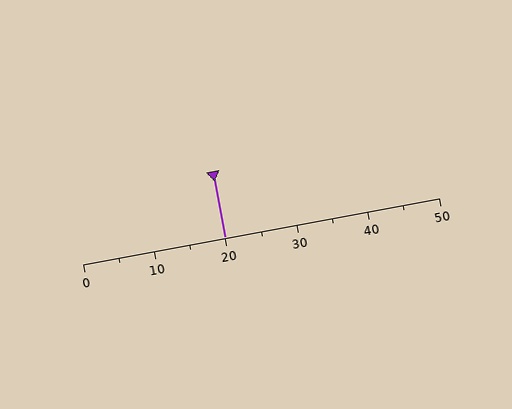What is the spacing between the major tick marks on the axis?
The major ticks are spaced 10 apart.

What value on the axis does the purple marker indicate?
The marker indicates approximately 20.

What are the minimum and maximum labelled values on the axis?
The axis runs from 0 to 50.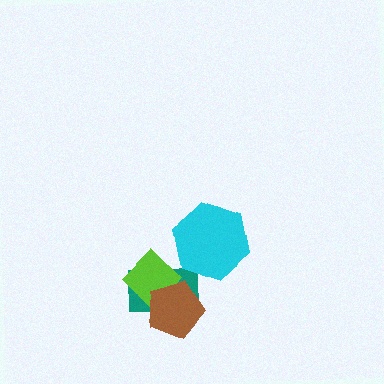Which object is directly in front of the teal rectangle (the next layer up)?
The lime diamond is directly in front of the teal rectangle.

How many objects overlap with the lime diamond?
2 objects overlap with the lime diamond.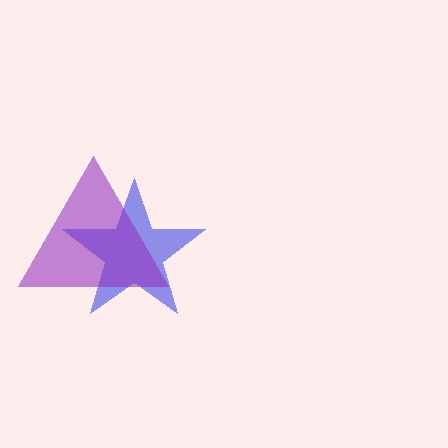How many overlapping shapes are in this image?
There are 2 overlapping shapes in the image.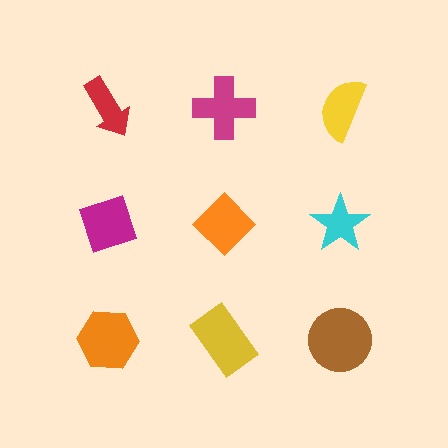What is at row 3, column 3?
A brown circle.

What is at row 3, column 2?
A yellow rectangle.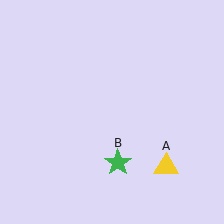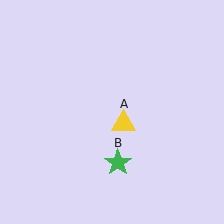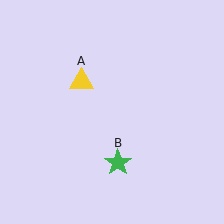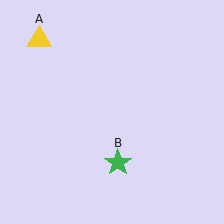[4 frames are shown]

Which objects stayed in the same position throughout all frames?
Green star (object B) remained stationary.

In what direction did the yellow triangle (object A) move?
The yellow triangle (object A) moved up and to the left.